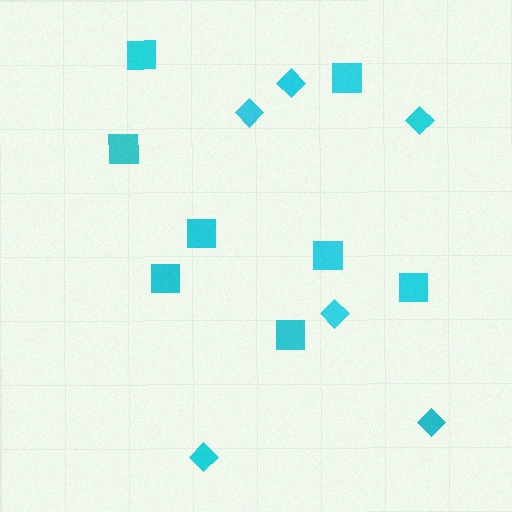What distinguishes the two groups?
There are 2 groups: one group of diamonds (6) and one group of squares (8).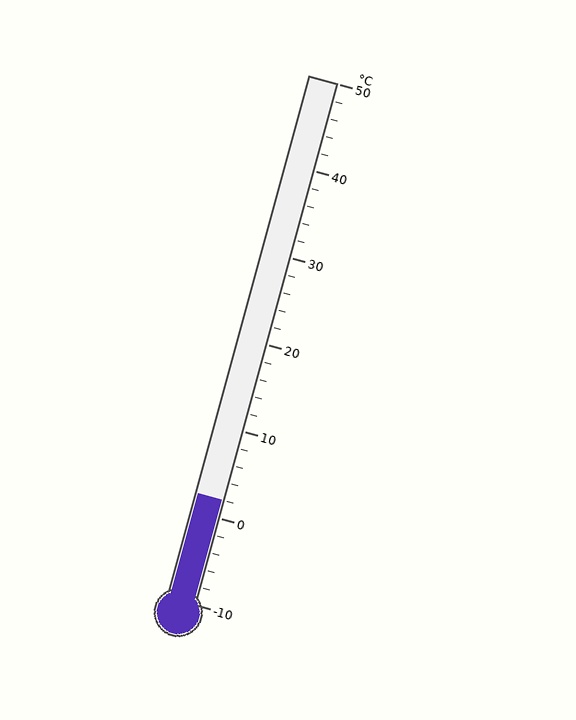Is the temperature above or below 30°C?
The temperature is below 30°C.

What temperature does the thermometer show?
The thermometer shows approximately 2°C.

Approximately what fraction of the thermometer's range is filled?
The thermometer is filled to approximately 20% of its range.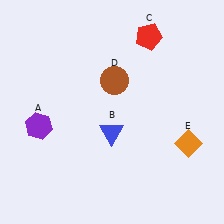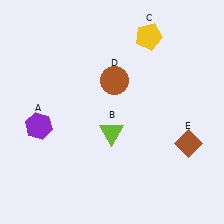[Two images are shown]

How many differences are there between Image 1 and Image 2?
There are 3 differences between the two images.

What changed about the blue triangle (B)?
In Image 1, B is blue. In Image 2, it changed to lime.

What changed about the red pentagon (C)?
In Image 1, C is red. In Image 2, it changed to yellow.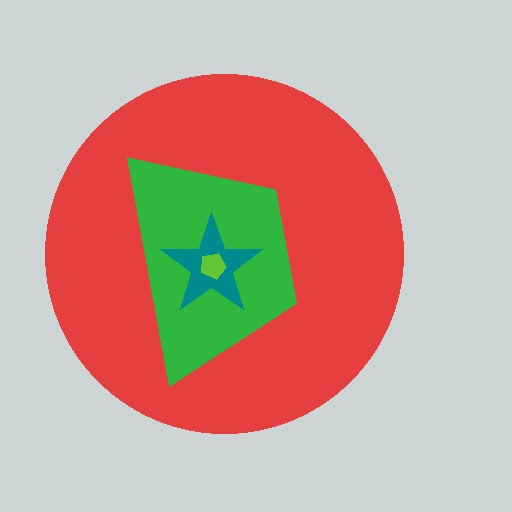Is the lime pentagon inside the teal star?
Yes.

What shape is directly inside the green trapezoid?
The teal star.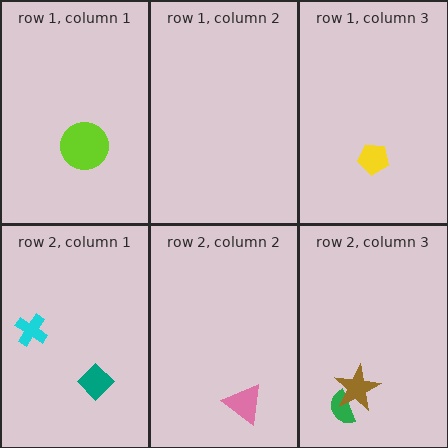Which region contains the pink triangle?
The row 2, column 2 region.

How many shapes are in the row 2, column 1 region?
2.